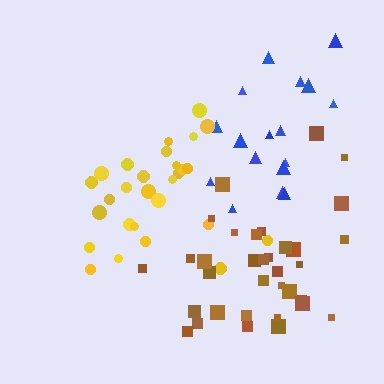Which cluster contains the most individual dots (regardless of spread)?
Brown (34).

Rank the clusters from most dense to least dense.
brown, yellow, blue.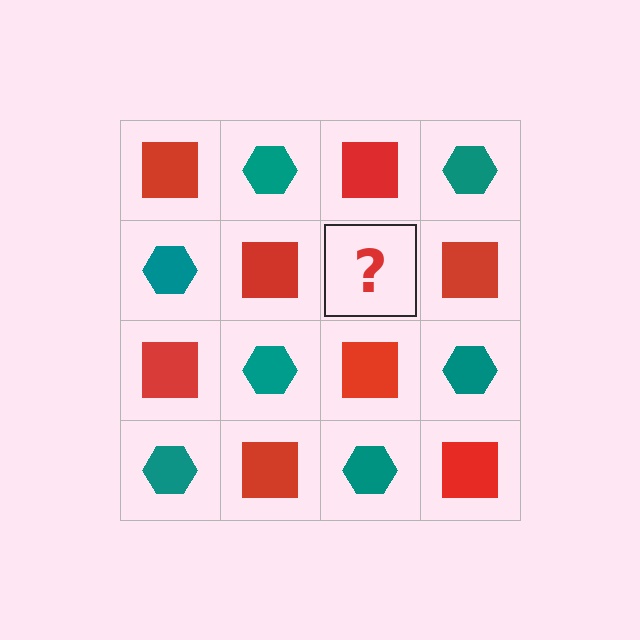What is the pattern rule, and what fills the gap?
The rule is that it alternates red square and teal hexagon in a checkerboard pattern. The gap should be filled with a teal hexagon.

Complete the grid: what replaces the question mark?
The question mark should be replaced with a teal hexagon.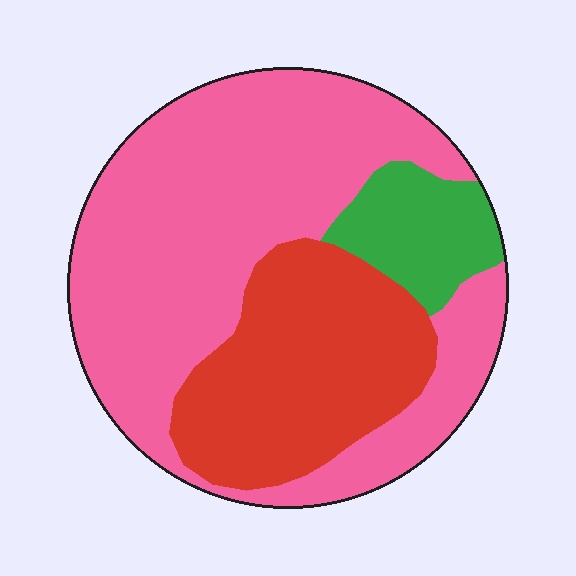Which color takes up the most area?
Pink, at roughly 60%.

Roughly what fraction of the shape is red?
Red covers around 30% of the shape.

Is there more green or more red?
Red.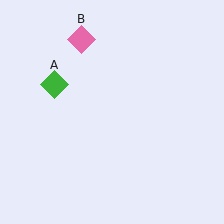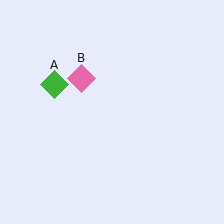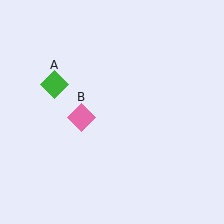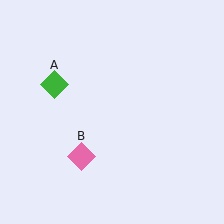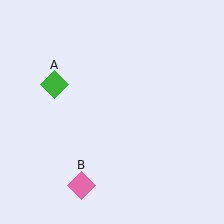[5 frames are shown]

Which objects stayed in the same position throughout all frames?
Green diamond (object A) remained stationary.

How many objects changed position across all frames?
1 object changed position: pink diamond (object B).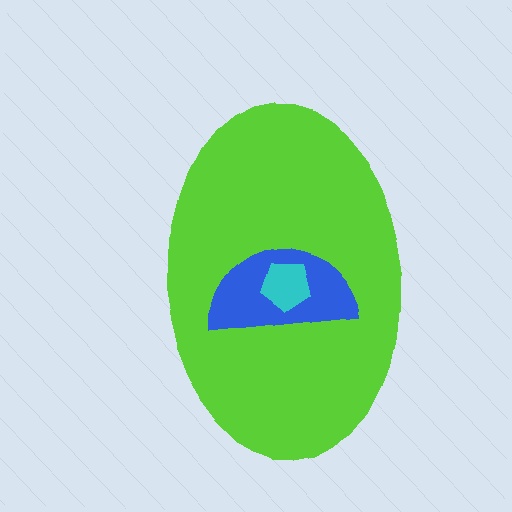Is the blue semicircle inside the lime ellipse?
Yes.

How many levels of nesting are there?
3.